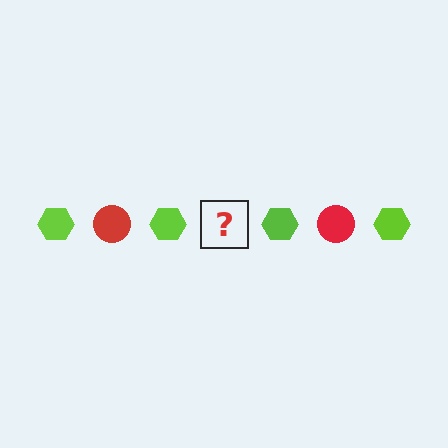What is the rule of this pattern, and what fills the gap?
The rule is that the pattern alternates between lime hexagon and red circle. The gap should be filled with a red circle.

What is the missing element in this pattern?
The missing element is a red circle.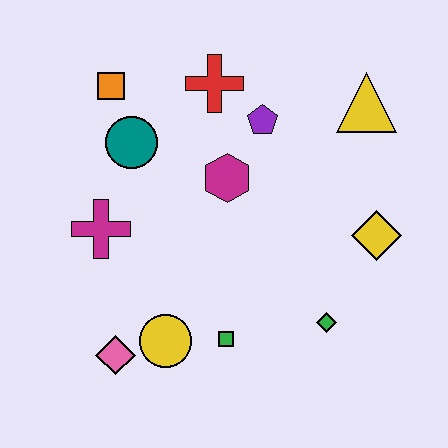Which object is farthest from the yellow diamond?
The orange square is farthest from the yellow diamond.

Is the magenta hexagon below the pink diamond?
No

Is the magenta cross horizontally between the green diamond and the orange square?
No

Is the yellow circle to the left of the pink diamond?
No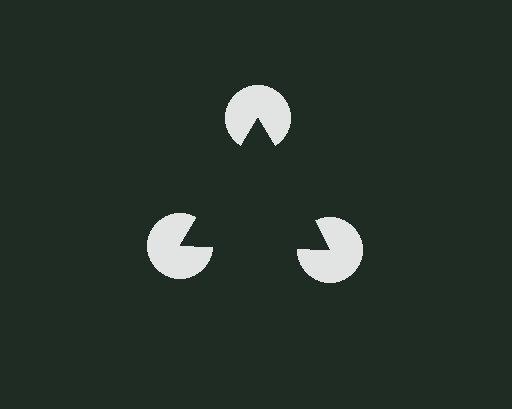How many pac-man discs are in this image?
There are 3 — one at each vertex of the illusory triangle.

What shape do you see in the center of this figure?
An illusory triangle — its edges are inferred from the aligned wedge cuts in the pac-man discs, not physically drawn.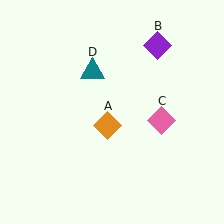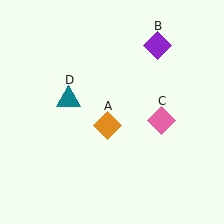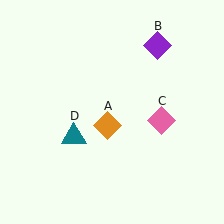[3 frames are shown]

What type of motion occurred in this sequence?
The teal triangle (object D) rotated counterclockwise around the center of the scene.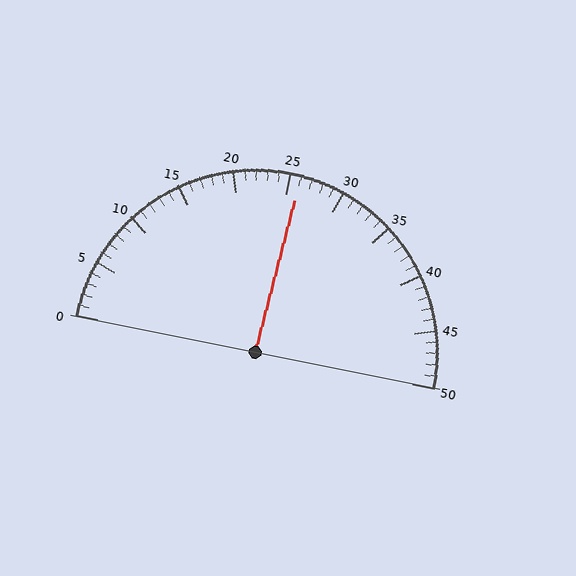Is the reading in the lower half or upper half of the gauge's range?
The reading is in the upper half of the range (0 to 50).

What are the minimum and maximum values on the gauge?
The gauge ranges from 0 to 50.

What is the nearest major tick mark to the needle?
The nearest major tick mark is 25.